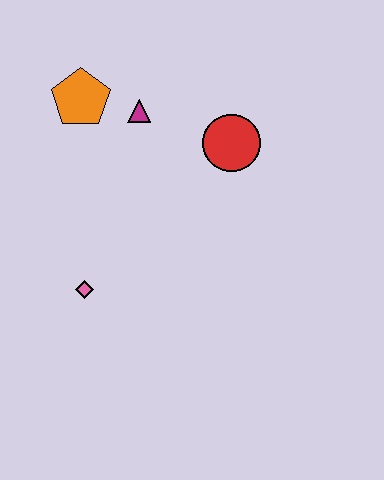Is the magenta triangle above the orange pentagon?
No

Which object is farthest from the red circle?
The pink diamond is farthest from the red circle.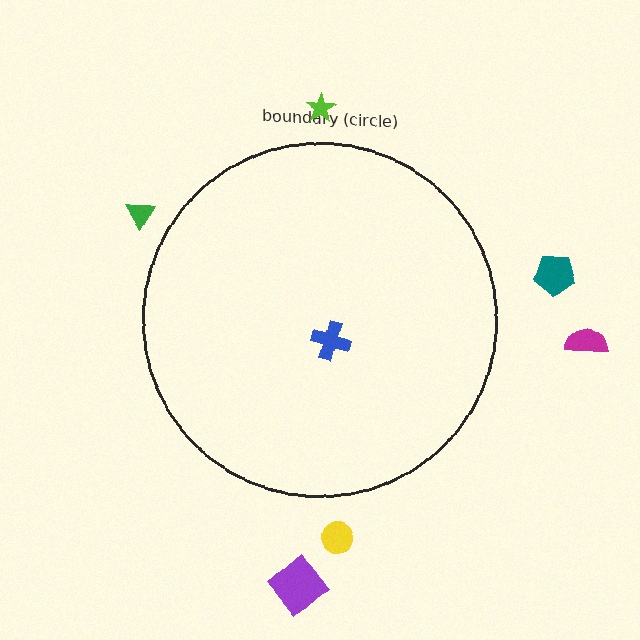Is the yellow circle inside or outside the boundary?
Outside.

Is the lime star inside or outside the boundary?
Outside.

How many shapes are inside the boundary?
1 inside, 6 outside.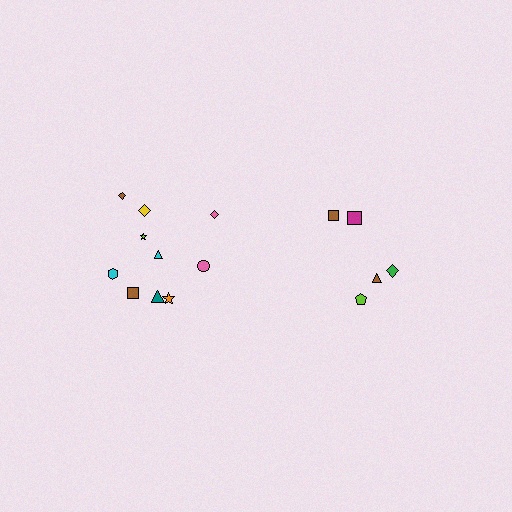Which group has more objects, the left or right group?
The left group.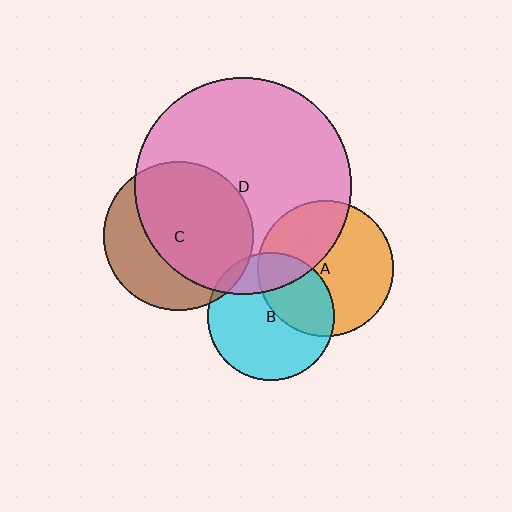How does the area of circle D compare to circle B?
Approximately 2.9 times.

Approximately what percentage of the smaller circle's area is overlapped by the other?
Approximately 5%.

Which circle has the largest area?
Circle D (pink).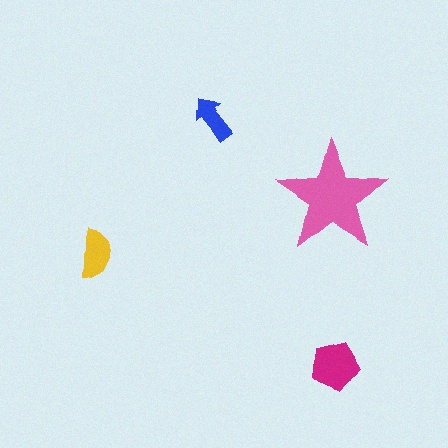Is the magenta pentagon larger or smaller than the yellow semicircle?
Larger.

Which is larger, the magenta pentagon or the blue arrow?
The magenta pentagon.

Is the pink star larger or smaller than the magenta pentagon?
Larger.